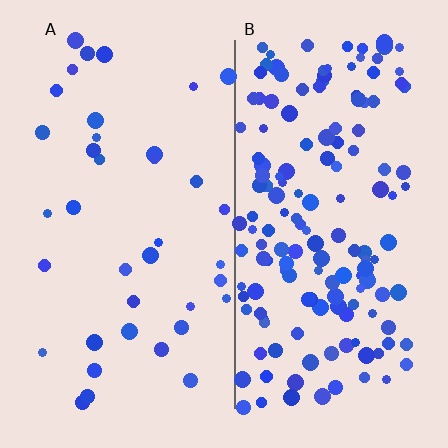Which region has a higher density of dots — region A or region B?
B (the right).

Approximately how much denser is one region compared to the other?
Approximately 4.3× — region B over region A.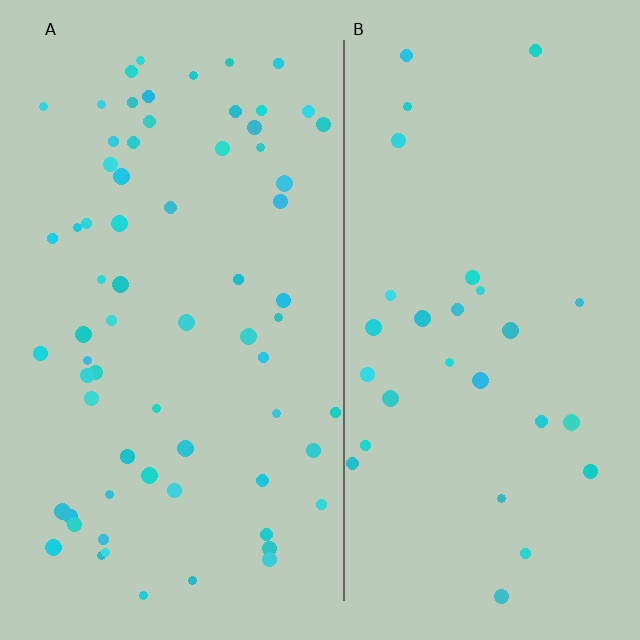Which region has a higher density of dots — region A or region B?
A (the left).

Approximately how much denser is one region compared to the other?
Approximately 2.3× — region A over region B.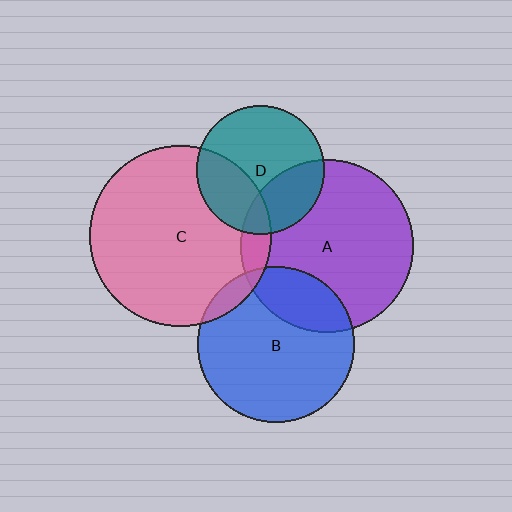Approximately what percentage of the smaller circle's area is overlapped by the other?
Approximately 10%.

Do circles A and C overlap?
Yes.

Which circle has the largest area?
Circle C (pink).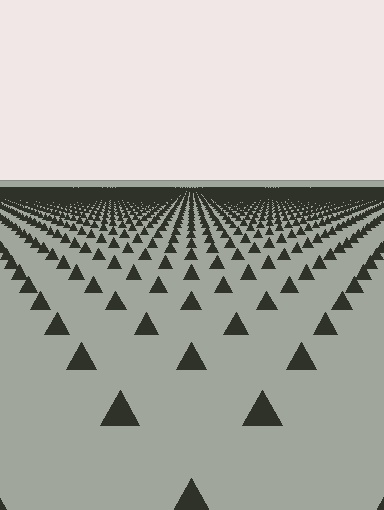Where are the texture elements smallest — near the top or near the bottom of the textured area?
Near the top.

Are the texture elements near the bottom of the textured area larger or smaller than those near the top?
Larger. Near the bottom, elements are closer to the viewer and appear at a bigger on-screen size.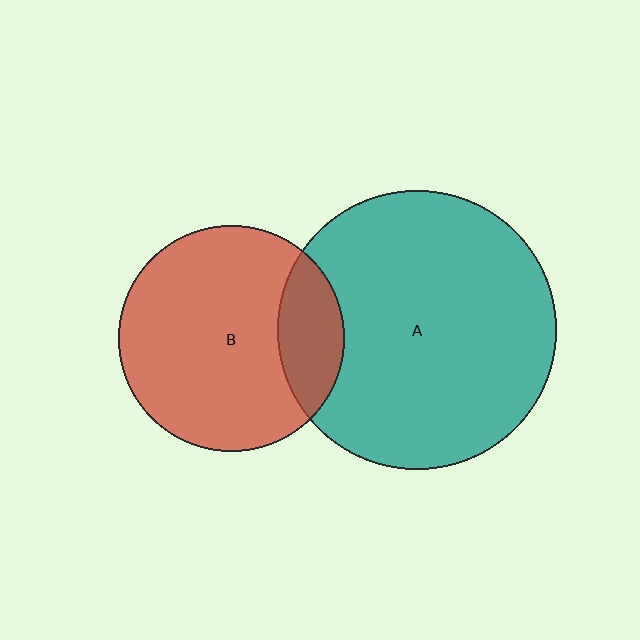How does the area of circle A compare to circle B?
Approximately 1.5 times.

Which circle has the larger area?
Circle A (teal).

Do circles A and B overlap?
Yes.